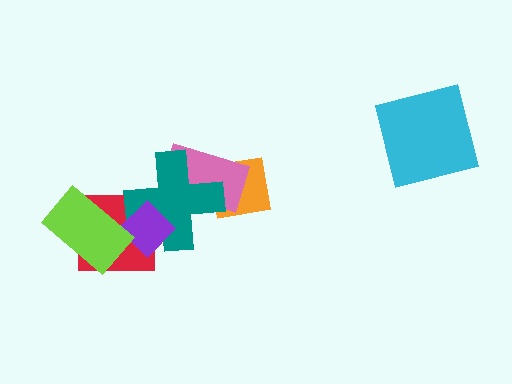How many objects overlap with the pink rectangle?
2 objects overlap with the pink rectangle.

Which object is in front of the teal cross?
The purple diamond is in front of the teal cross.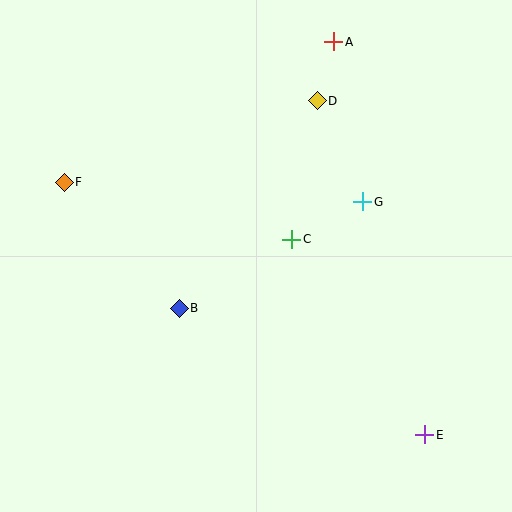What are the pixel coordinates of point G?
Point G is at (363, 202).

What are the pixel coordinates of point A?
Point A is at (334, 42).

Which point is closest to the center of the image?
Point C at (292, 239) is closest to the center.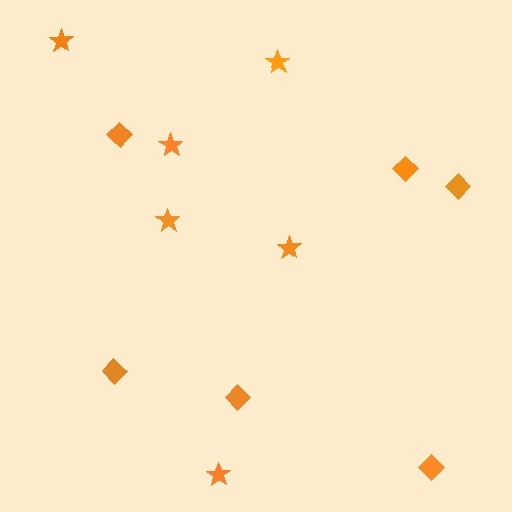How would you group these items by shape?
There are 2 groups: one group of diamonds (6) and one group of stars (6).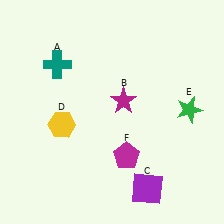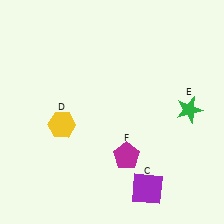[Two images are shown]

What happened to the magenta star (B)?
The magenta star (B) was removed in Image 2. It was in the top-right area of Image 1.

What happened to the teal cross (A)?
The teal cross (A) was removed in Image 2. It was in the top-left area of Image 1.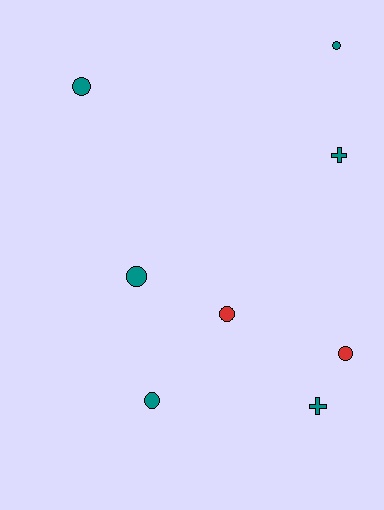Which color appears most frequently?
Teal, with 6 objects.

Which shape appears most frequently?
Circle, with 6 objects.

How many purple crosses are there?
There are no purple crosses.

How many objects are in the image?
There are 8 objects.